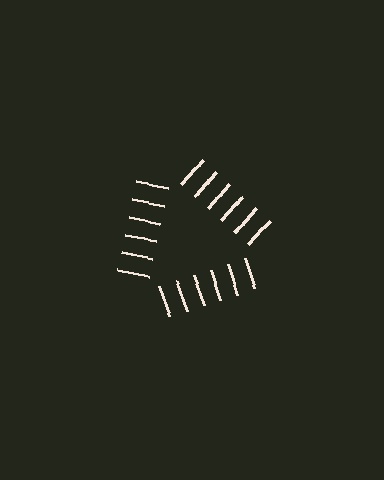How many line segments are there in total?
18 — 6 along each of the 3 edges.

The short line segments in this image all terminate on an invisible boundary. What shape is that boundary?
An illusory triangle — the line segments terminate on its edges but no continuous stroke is drawn.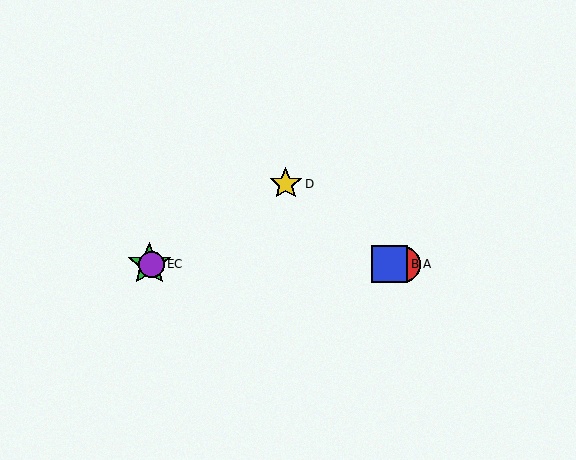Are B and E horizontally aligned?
Yes, both are at y≈264.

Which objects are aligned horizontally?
Objects A, B, C, E are aligned horizontally.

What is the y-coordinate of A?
Object A is at y≈264.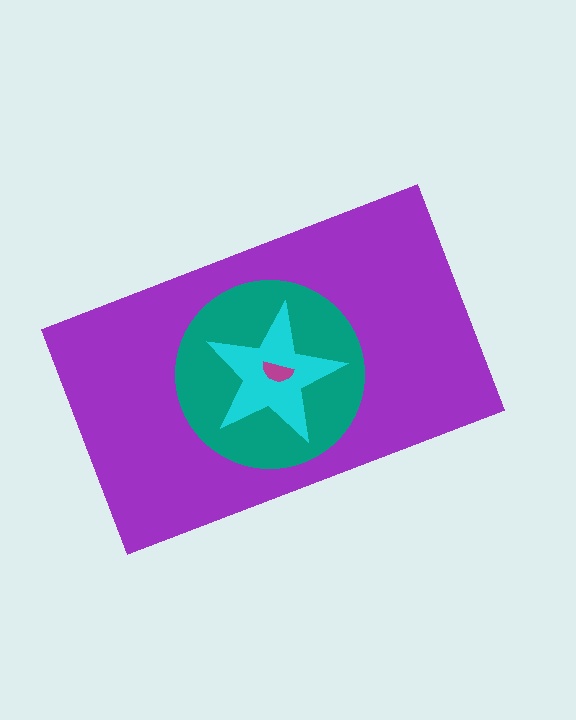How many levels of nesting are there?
4.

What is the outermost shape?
The purple rectangle.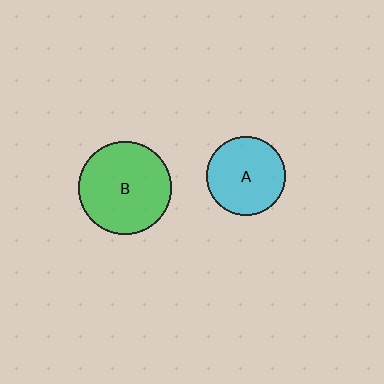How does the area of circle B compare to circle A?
Approximately 1.4 times.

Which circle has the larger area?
Circle B (green).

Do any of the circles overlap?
No, none of the circles overlap.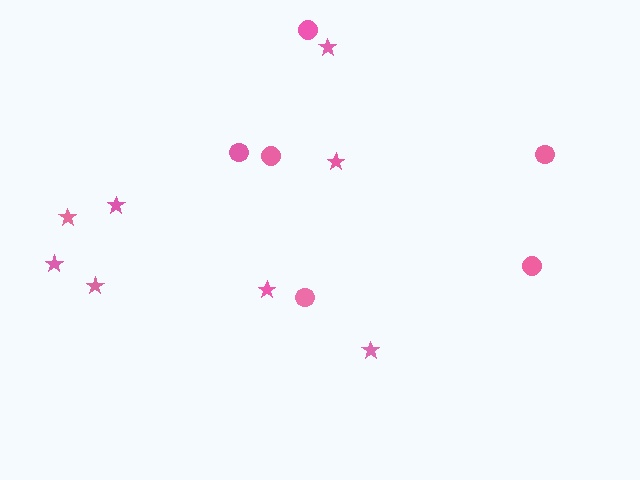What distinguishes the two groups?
There are 2 groups: one group of stars (8) and one group of circles (6).